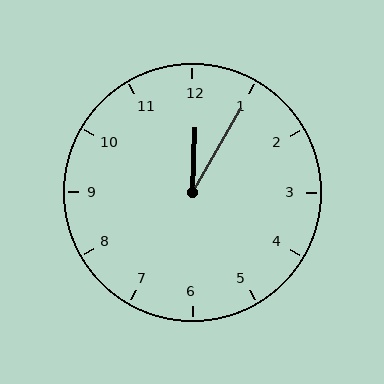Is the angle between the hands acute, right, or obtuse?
It is acute.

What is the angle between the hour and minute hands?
Approximately 28 degrees.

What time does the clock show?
12:05.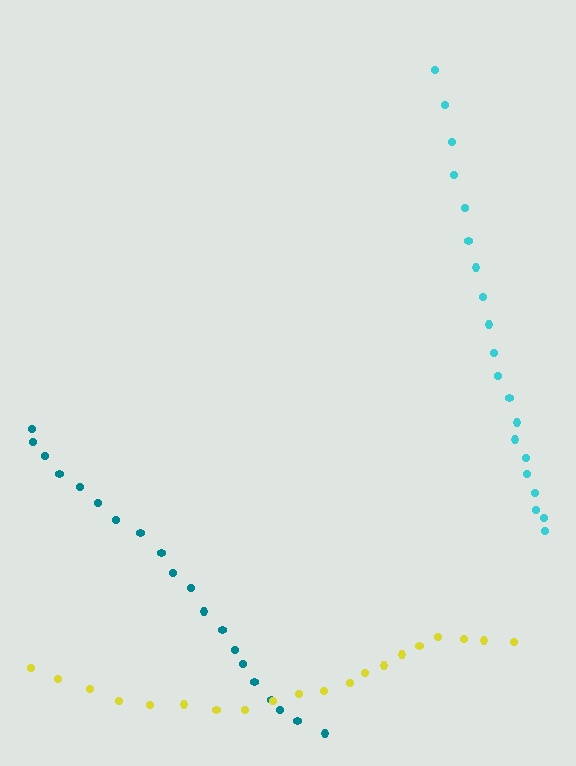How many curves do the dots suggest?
There are 3 distinct paths.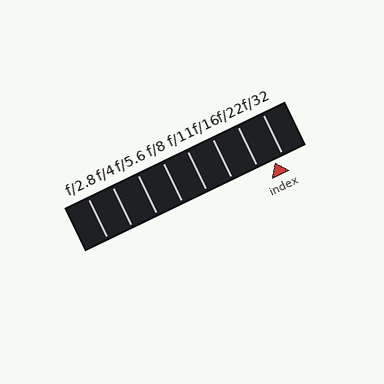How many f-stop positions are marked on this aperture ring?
There are 8 f-stop positions marked.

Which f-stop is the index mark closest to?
The index mark is closest to f/32.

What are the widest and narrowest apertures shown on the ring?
The widest aperture shown is f/2.8 and the narrowest is f/32.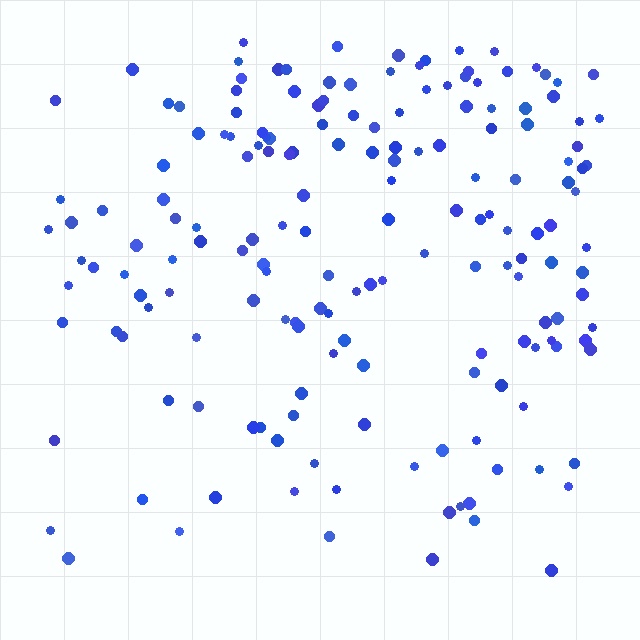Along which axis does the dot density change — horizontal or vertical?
Vertical.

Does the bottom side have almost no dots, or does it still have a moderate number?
Still a moderate number, just noticeably fewer than the top.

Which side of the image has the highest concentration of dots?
The top.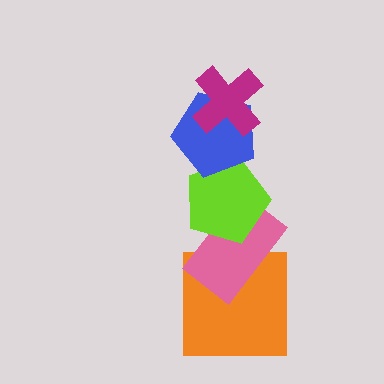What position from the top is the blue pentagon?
The blue pentagon is 2nd from the top.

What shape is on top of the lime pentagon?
The blue pentagon is on top of the lime pentagon.